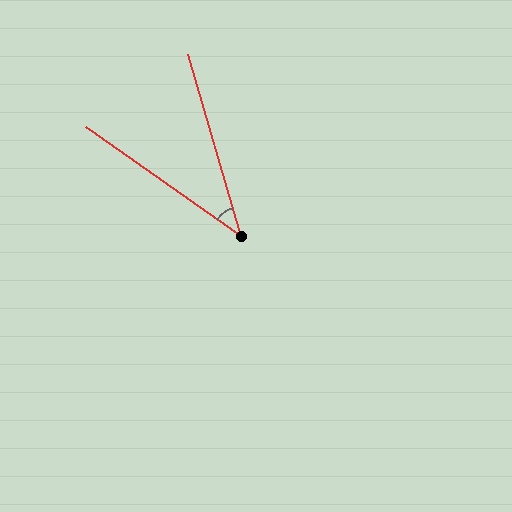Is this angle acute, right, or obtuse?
It is acute.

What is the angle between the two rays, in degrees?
Approximately 39 degrees.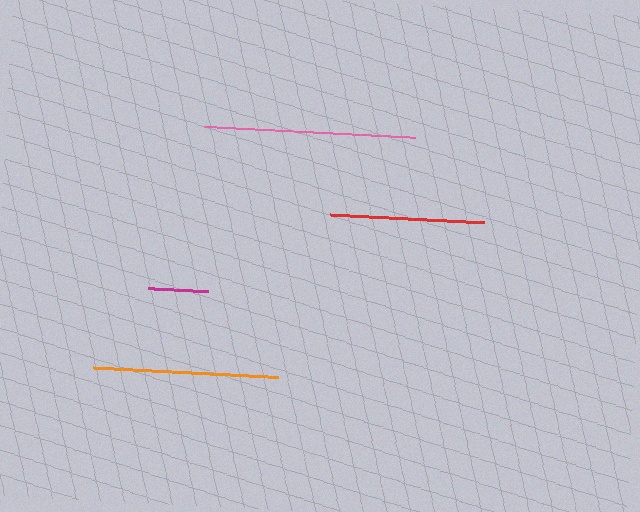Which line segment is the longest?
The pink line is the longest at approximately 212 pixels.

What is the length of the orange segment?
The orange segment is approximately 184 pixels long.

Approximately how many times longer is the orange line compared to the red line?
The orange line is approximately 1.2 times the length of the red line.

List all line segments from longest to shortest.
From longest to shortest: pink, orange, red, magenta.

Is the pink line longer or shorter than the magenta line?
The pink line is longer than the magenta line.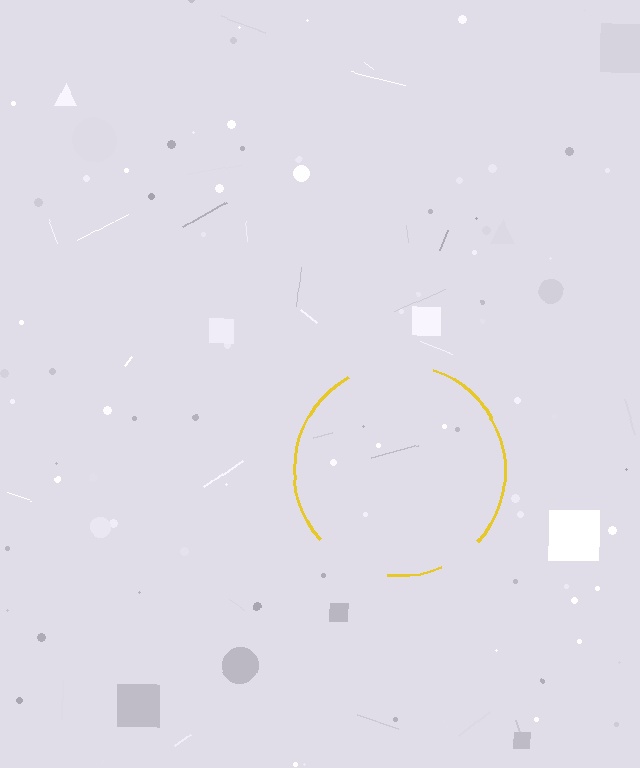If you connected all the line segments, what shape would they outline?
They would outline a circle.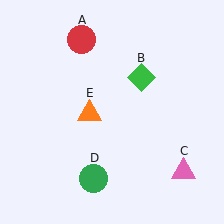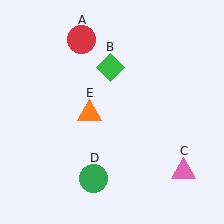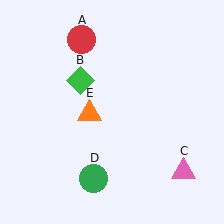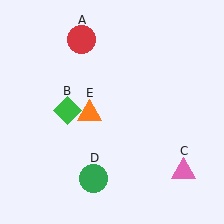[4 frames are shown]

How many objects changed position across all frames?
1 object changed position: green diamond (object B).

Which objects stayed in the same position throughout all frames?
Red circle (object A) and pink triangle (object C) and green circle (object D) and orange triangle (object E) remained stationary.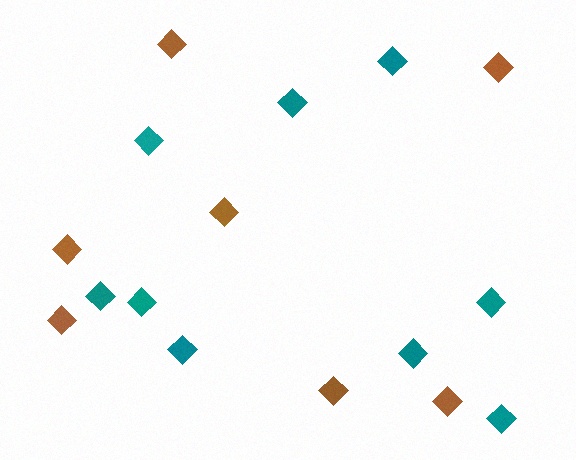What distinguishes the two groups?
There are 2 groups: one group of brown diamonds (7) and one group of teal diamonds (9).